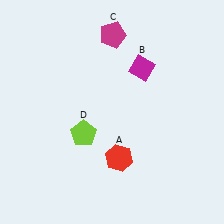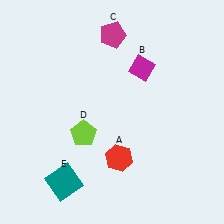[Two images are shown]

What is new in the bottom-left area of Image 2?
A teal square (E) was added in the bottom-left area of Image 2.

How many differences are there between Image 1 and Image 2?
There is 1 difference between the two images.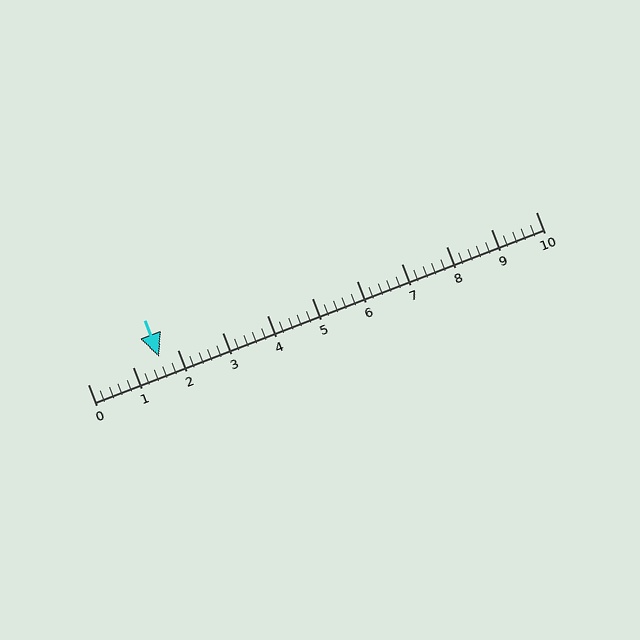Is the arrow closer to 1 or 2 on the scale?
The arrow is closer to 2.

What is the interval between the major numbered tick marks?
The major tick marks are spaced 1 units apart.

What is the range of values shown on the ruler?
The ruler shows values from 0 to 10.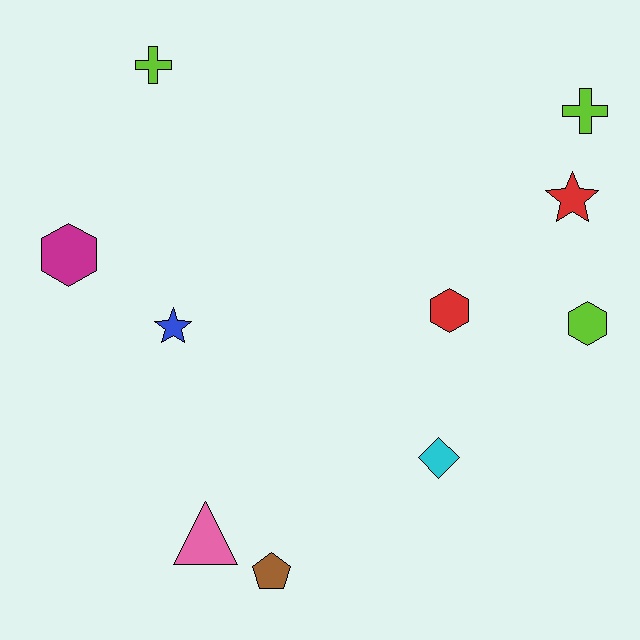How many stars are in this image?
There are 2 stars.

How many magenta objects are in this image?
There is 1 magenta object.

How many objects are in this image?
There are 10 objects.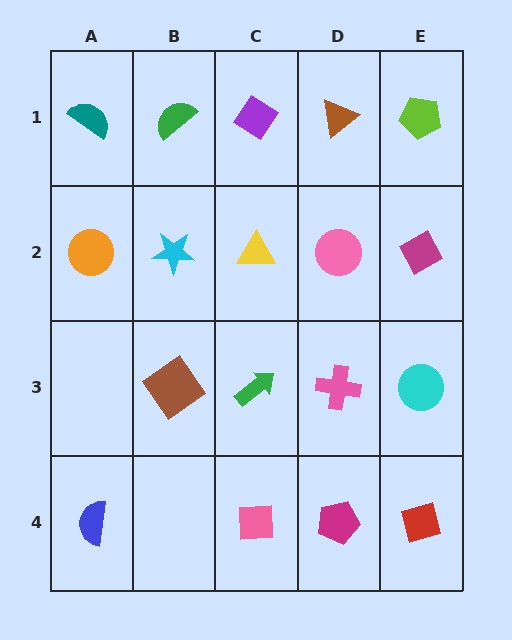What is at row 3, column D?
A pink cross.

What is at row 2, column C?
A yellow triangle.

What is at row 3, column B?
A brown diamond.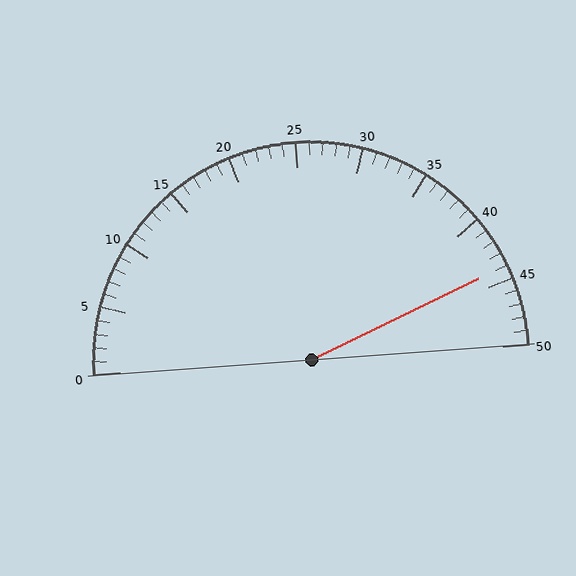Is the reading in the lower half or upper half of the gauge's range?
The reading is in the upper half of the range (0 to 50).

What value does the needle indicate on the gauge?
The needle indicates approximately 44.